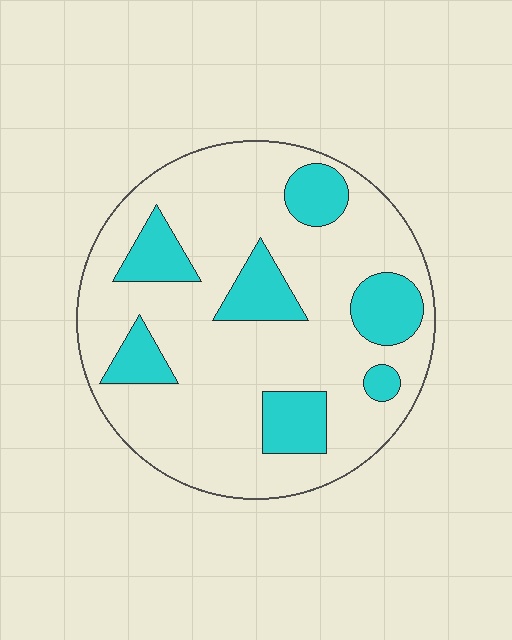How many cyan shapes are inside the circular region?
7.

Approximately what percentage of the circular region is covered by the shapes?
Approximately 25%.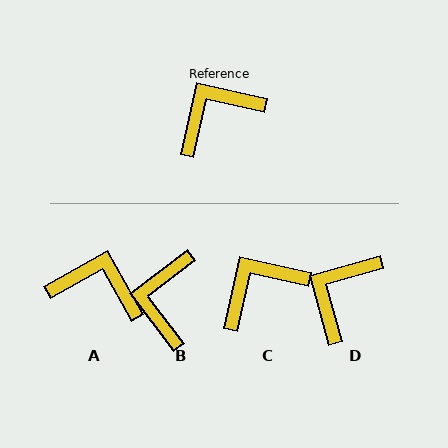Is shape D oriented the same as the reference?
No, it is off by about 28 degrees.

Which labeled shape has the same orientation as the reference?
C.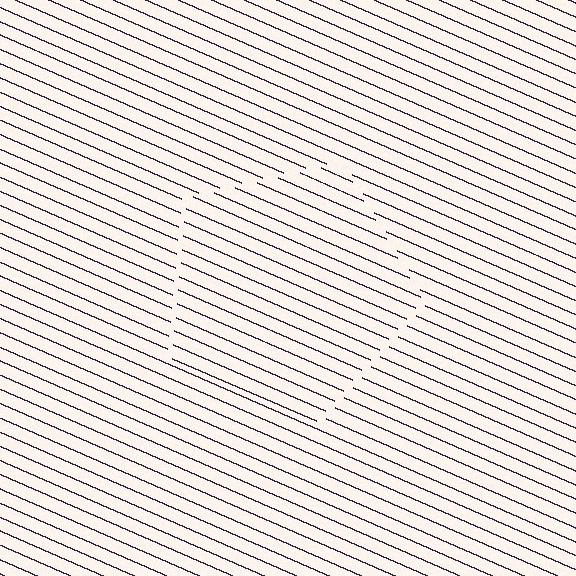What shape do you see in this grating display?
An illusory pentagon. The interior of the shape contains the same grating, shifted by half a period — the contour is defined by the phase discontinuity where line-ends from the inner and outer gratings abut.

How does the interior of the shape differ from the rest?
The interior of the shape contains the same grating, shifted by half a period — the contour is defined by the phase discontinuity where line-ends from the inner and outer gratings abut.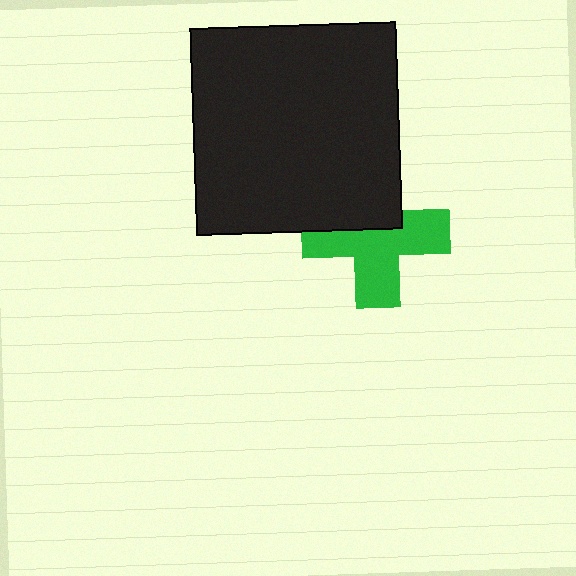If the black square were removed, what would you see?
You would see the complete green cross.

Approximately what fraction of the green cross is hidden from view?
Roughly 38% of the green cross is hidden behind the black square.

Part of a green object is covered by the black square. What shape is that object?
It is a cross.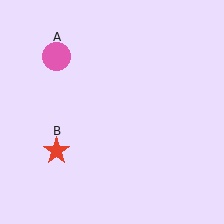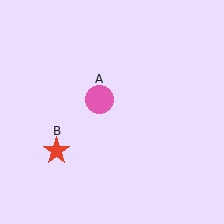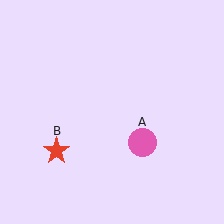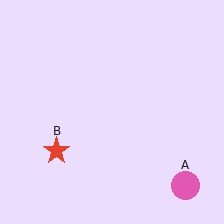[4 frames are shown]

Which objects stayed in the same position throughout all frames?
Red star (object B) remained stationary.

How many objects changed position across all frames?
1 object changed position: pink circle (object A).